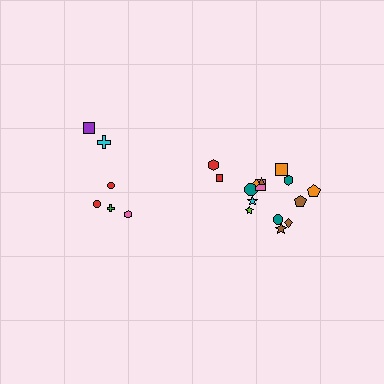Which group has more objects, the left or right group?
The right group.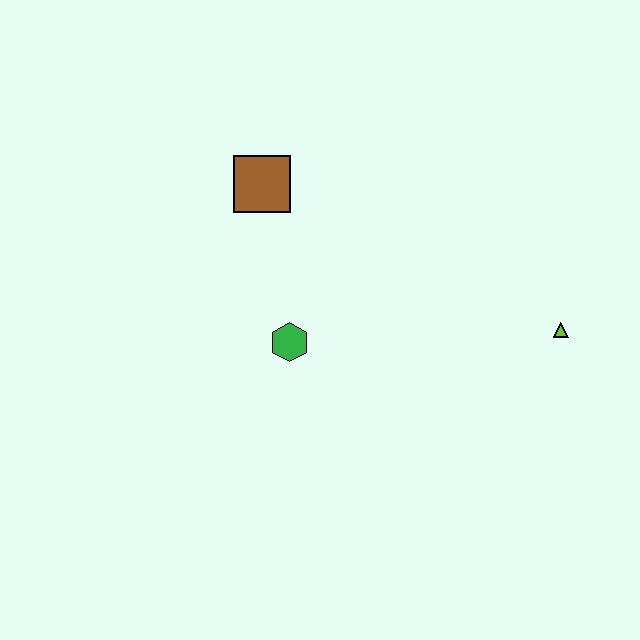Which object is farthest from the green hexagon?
The lime triangle is farthest from the green hexagon.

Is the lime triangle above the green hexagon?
Yes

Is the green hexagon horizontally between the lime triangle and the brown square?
Yes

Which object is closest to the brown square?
The green hexagon is closest to the brown square.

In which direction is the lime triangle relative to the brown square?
The lime triangle is to the right of the brown square.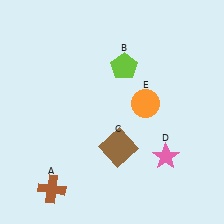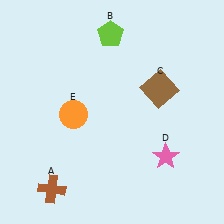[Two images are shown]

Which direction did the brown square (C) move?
The brown square (C) moved up.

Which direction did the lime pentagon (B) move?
The lime pentagon (B) moved up.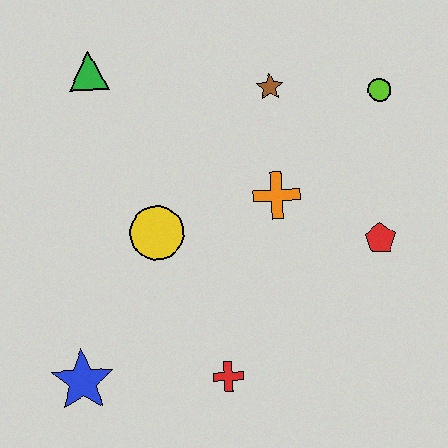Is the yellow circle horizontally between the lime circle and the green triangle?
Yes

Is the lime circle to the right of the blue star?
Yes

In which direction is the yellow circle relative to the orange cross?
The yellow circle is to the left of the orange cross.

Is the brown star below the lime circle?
No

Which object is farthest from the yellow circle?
The lime circle is farthest from the yellow circle.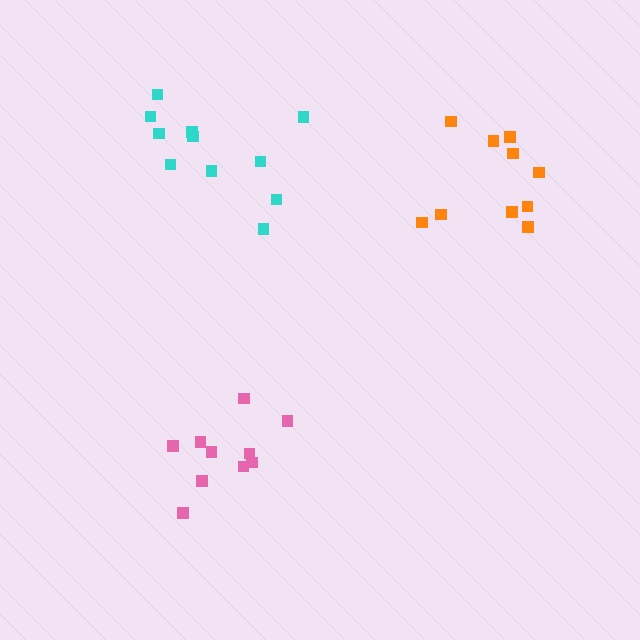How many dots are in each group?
Group 1: 10 dots, Group 2: 10 dots, Group 3: 11 dots (31 total).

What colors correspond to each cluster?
The clusters are colored: pink, orange, cyan.